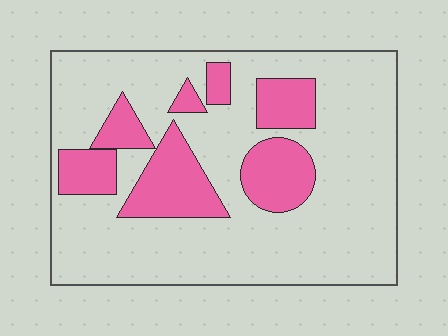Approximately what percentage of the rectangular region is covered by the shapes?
Approximately 25%.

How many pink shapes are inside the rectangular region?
7.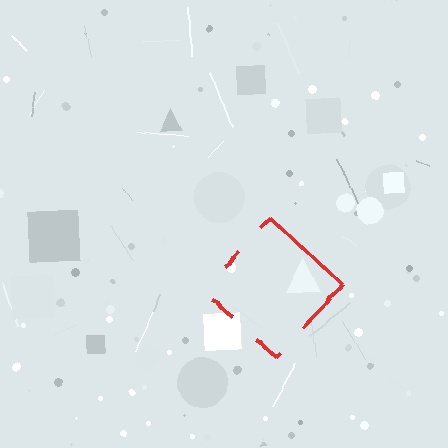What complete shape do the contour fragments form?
The contour fragments form a diamond.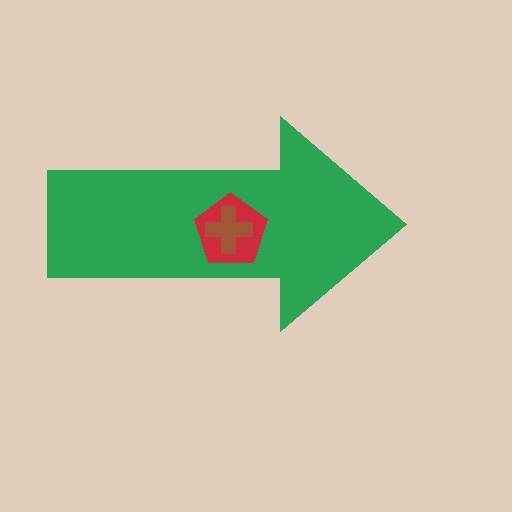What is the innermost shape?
The brown cross.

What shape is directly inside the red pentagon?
The brown cross.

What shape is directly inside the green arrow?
The red pentagon.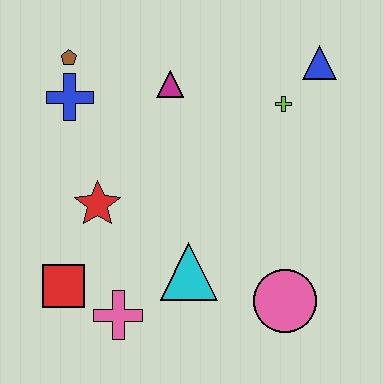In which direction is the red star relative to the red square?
The red star is above the red square.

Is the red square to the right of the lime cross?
No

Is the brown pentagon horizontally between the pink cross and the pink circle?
No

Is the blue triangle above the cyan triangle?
Yes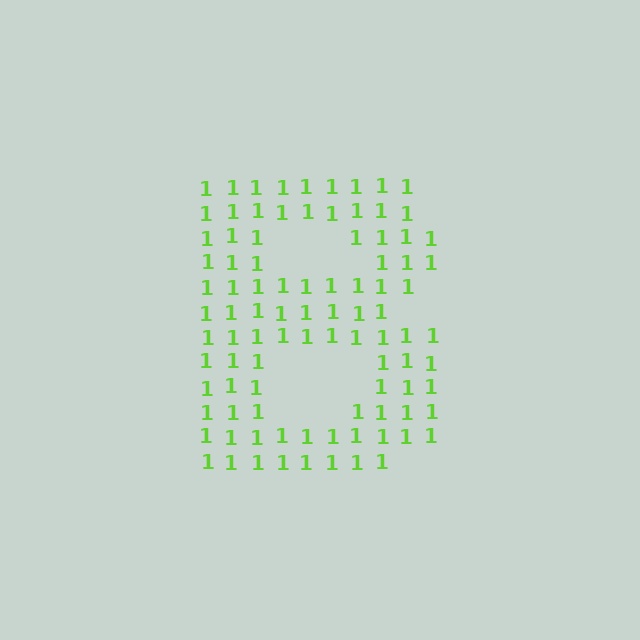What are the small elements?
The small elements are digit 1's.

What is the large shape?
The large shape is the letter B.